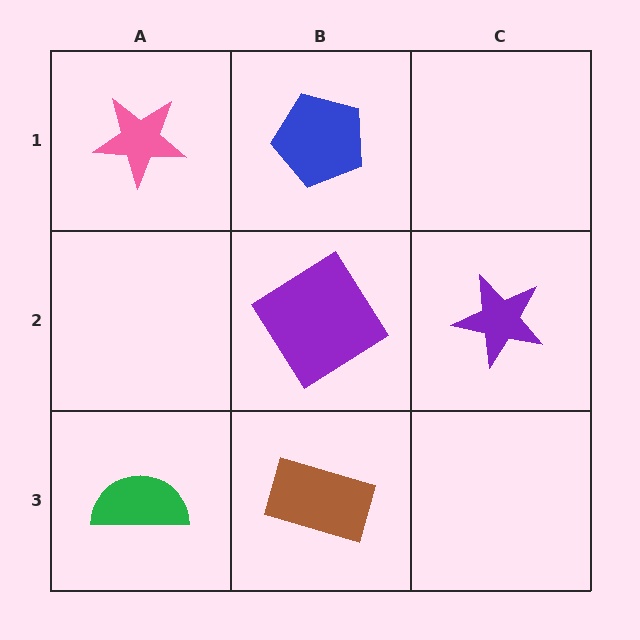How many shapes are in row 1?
2 shapes.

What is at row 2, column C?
A purple star.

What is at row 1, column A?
A pink star.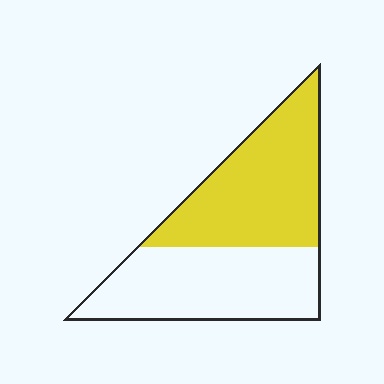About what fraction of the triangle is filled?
About one half (1/2).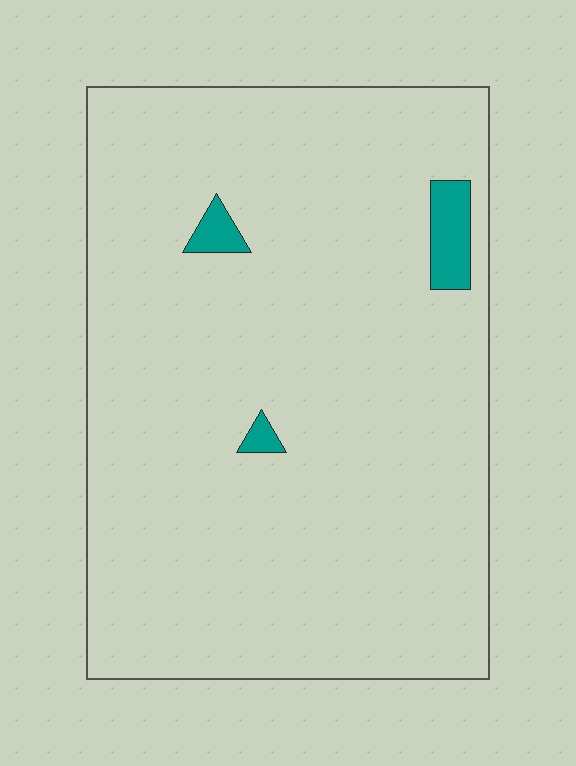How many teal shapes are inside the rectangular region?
3.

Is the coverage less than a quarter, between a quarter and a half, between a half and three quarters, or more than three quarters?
Less than a quarter.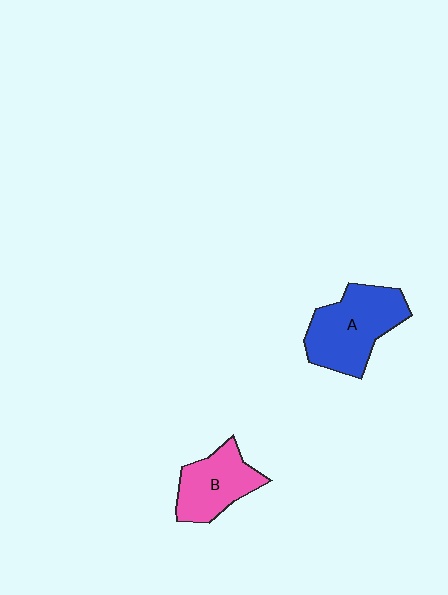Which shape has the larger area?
Shape A (blue).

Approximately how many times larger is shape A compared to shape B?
Approximately 1.4 times.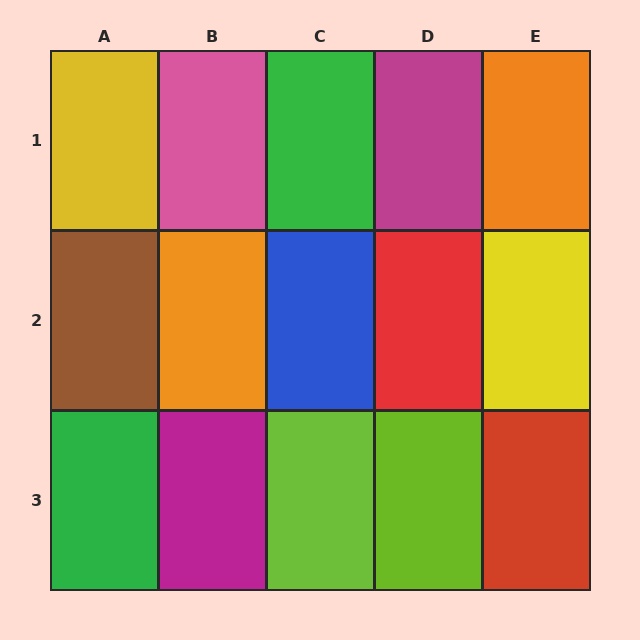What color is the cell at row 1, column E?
Orange.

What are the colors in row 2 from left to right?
Brown, orange, blue, red, yellow.